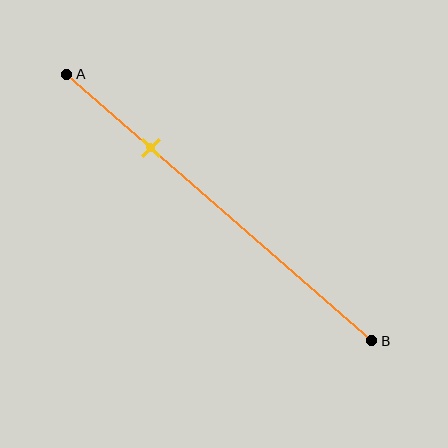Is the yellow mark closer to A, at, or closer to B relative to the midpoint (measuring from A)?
The yellow mark is closer to point A than the midpoint of segment AB.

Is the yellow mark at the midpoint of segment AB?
No, the mark is at about 30% from A, not at the 50% midpoint.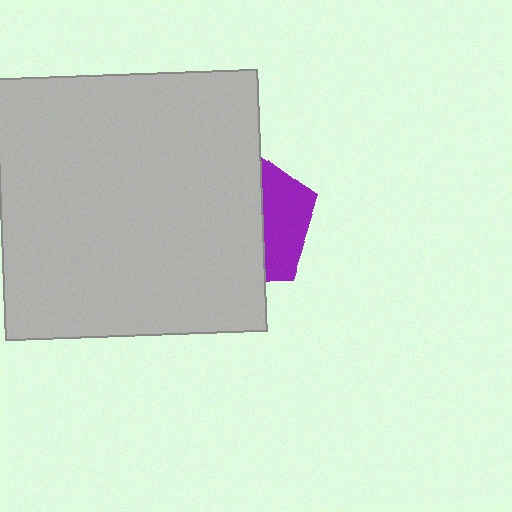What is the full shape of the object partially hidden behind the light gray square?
The partially hidden object is a purple pentagon.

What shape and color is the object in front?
The object in front is a light gray square.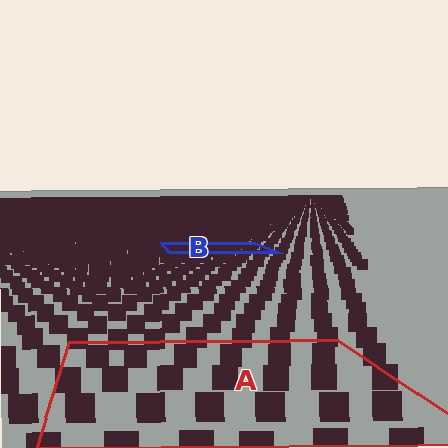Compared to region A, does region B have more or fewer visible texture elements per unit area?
Region B has more texture elements per unit area — they are packed more densely because it is farther away.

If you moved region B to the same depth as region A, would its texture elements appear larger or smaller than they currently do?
They would appear larger. At a closer depth, the same texture elements are projected at a bigger on-screen size.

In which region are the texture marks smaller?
The texture marks are smaller in region B, because it is farther away.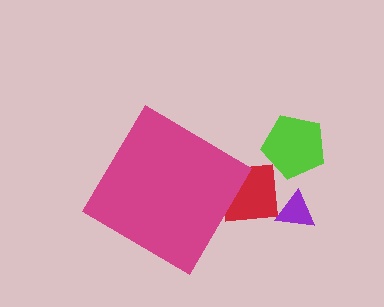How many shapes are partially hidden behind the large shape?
1 shape is partially hidden.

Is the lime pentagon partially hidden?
No, the lime pentagon is fully visible.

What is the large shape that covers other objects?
A magenta diamond.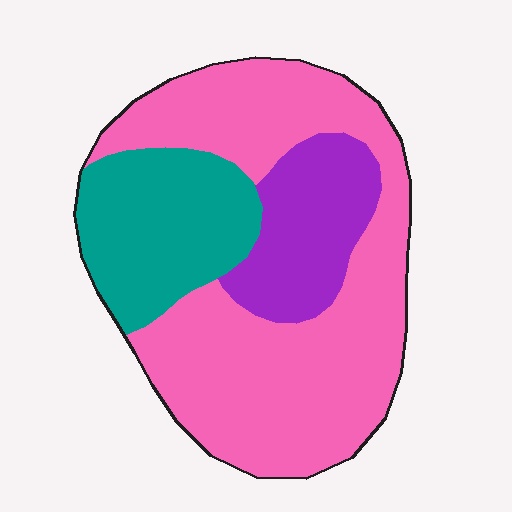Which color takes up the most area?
Pink, at roughly 60%.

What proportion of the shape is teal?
Teal takes up about one quarter (1/4) of the shape.